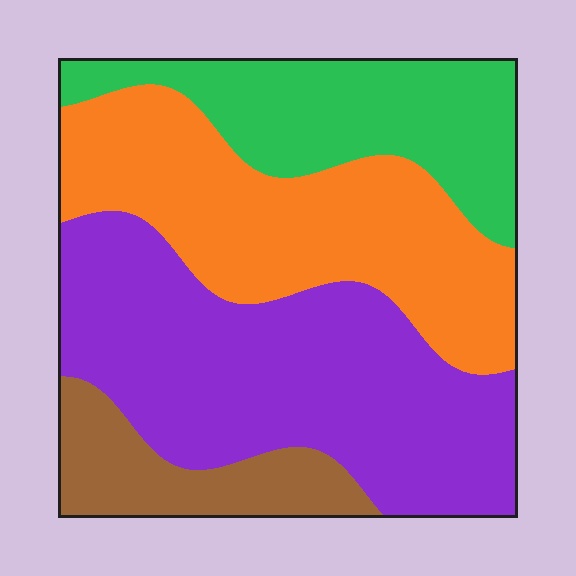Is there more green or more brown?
Green.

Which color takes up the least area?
Brown, at roughly 10%.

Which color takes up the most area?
Purple, at roughly 40%.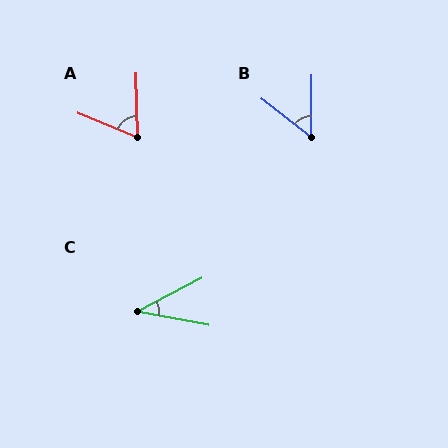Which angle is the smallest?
C, at approximately 38 degrees.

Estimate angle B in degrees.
Approximately 53 degrees.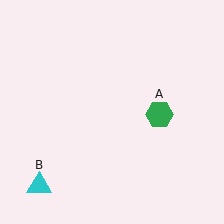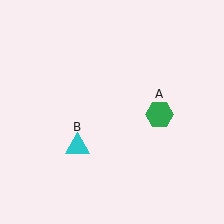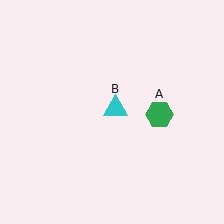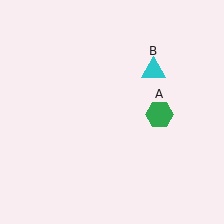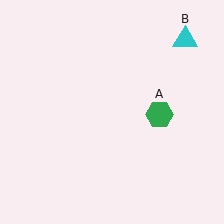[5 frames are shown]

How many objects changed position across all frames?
1 object changed position: cyan triangle (object B).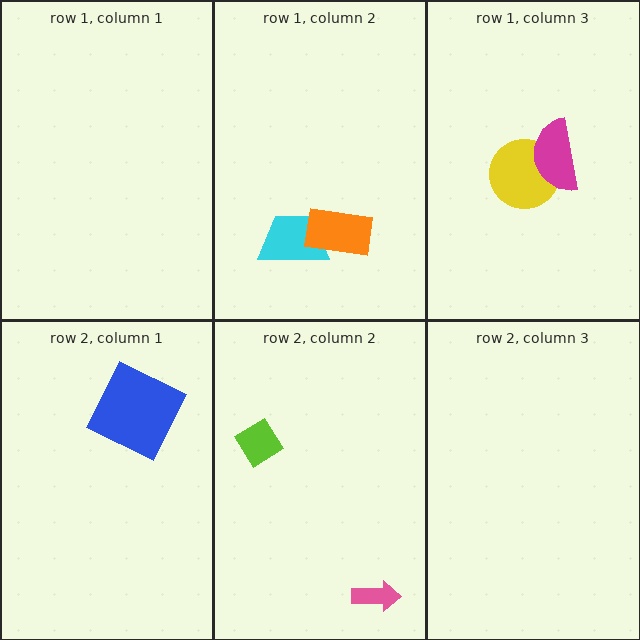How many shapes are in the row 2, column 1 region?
1.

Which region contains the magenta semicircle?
The row 1, column 3 region.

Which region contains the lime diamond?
The row 2, column 2 region.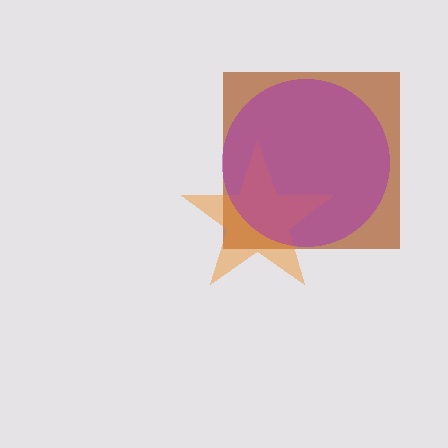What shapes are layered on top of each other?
The layered shapes are: a brown square, an orange star, a purple circle.